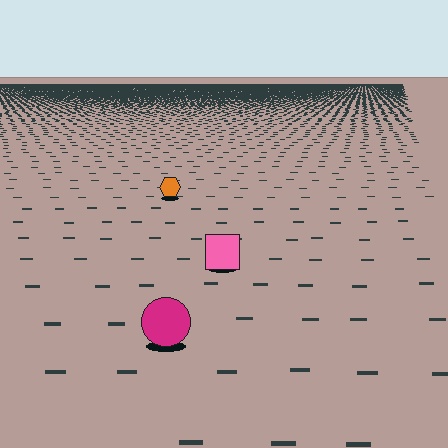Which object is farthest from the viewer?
The orange hexagon is farthest from the viewer. It appears smaller and the ground texture around it is denser.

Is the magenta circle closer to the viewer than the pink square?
Yes. The magenta circle is closer — you can tell from the texture gradient: the ground texture is coarser near it.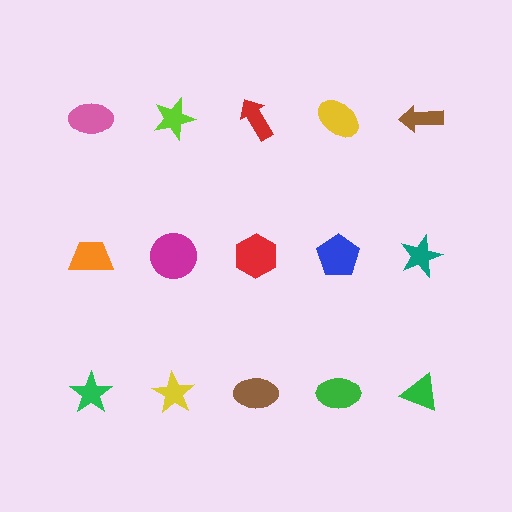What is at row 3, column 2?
A yellow star.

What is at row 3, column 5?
A green triangle.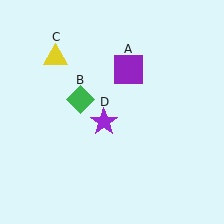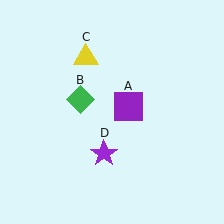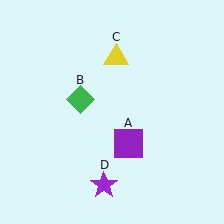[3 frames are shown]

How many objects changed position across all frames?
3 objects changed position: purple square (object A), yellow triangle (object C), purple star (object D).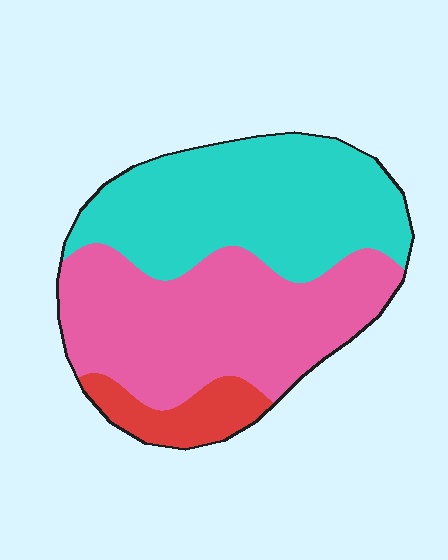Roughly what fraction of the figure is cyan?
Cyan covers 44% of the figure.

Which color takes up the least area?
Red, at roughly 10%.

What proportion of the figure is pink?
Pink takes up between a quarter and a half of the figure.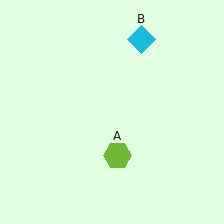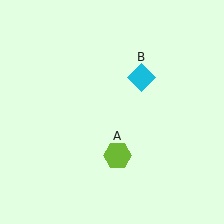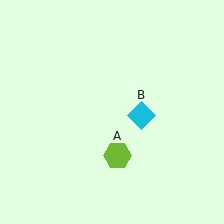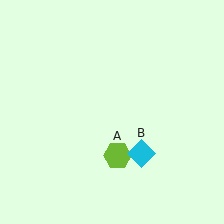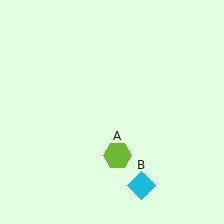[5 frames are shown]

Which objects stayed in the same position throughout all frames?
Lime hexagon (object A) remained stationary.